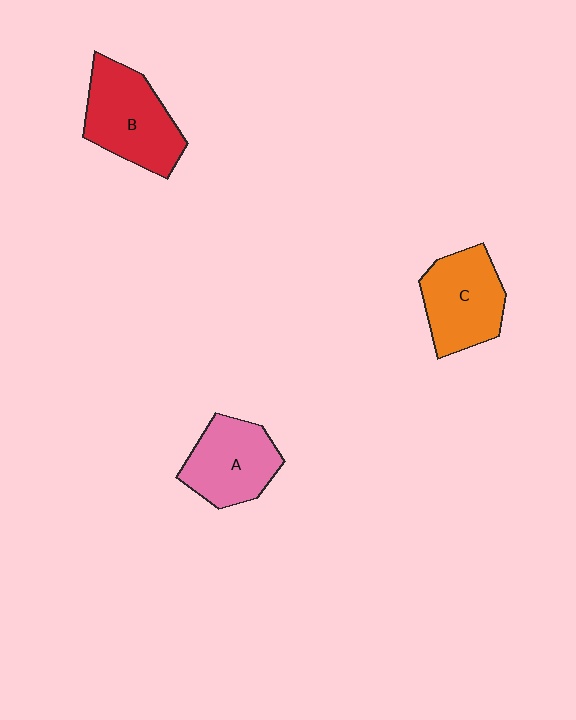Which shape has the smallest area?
Shape A (pink).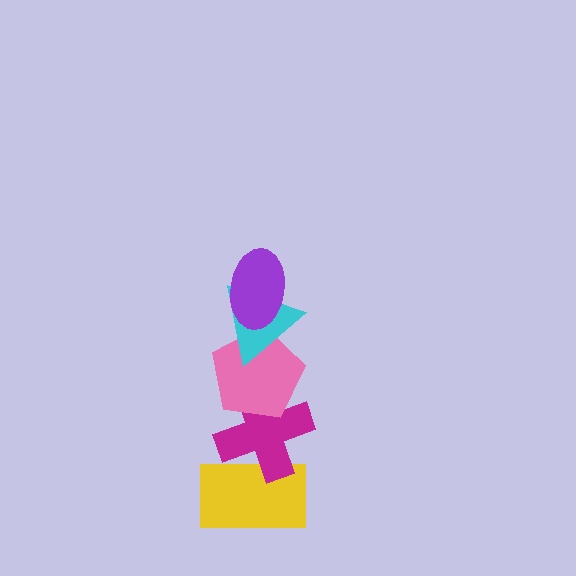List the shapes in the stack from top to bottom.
From top to bottom: the purple ellipse, the cyan triangle, the pink pentagon, the magenta cross, the yellow rectangle.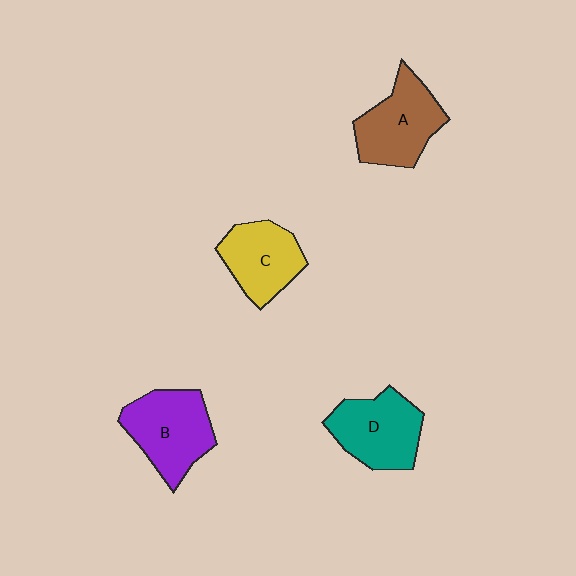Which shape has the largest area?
Shape B (purple).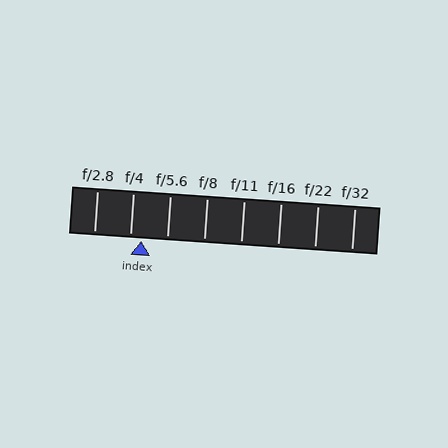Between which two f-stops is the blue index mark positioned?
The index mark is between f/4 and f/5.6.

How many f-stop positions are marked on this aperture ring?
There are 8 f-stop positions marked.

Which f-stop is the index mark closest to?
The index mark is closest to f/4.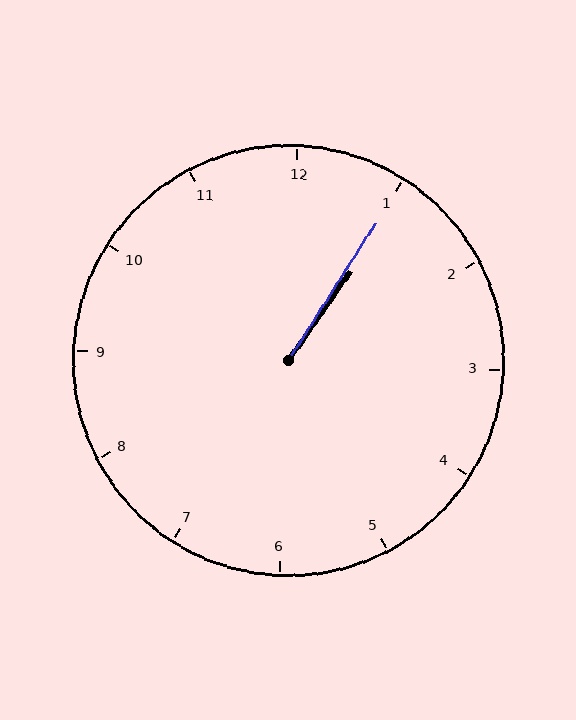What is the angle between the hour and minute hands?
Approximately 2 degrees.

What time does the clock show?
1:05.